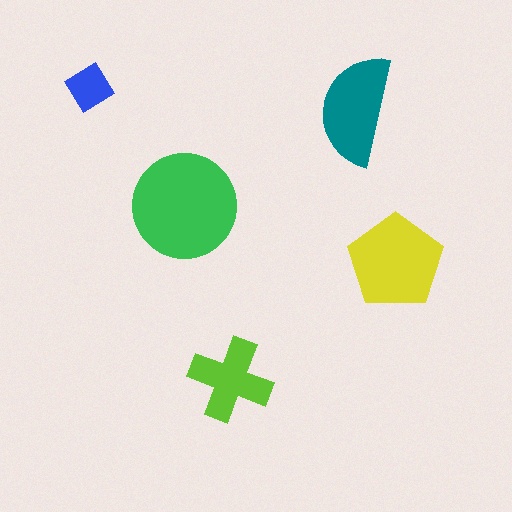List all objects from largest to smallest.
The green circle, the yellow pentagon, the teal semicircle, the lime cross, the blue diamond.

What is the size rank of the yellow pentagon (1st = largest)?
2nd.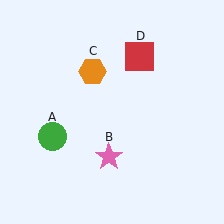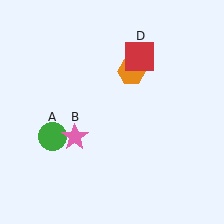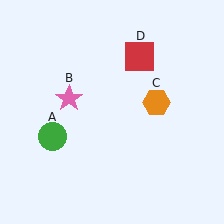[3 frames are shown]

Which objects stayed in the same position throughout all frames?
Green circle (object A) and red square (object D) remained stationary.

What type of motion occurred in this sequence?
The pink star (object B), orange hexagon (object C) rotated clockwise around the center of the scene.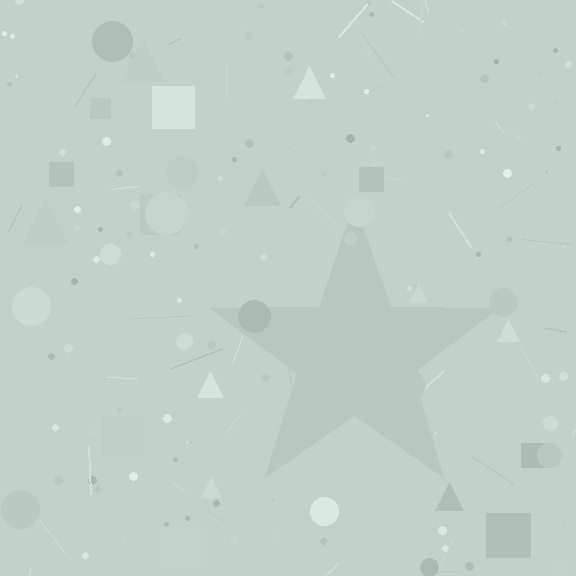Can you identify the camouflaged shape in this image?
The camouflaged shape is a star.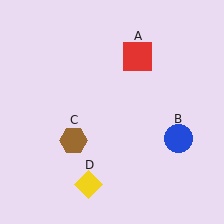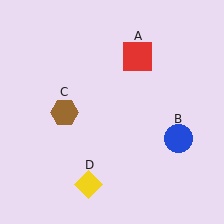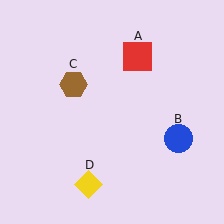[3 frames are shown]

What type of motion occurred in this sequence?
The brown hexagon (object C) rotated clockwise around the center of the scene.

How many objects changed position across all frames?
1 object changed position: brown hexagon (object C).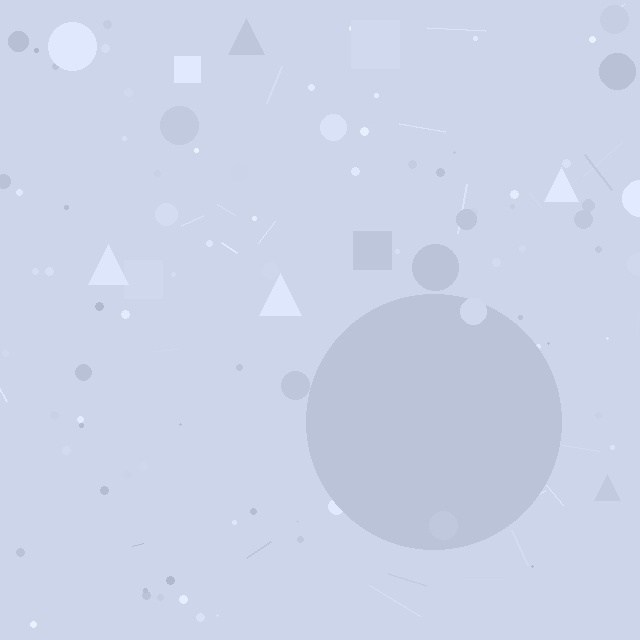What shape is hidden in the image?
A circle is hidden in the image.